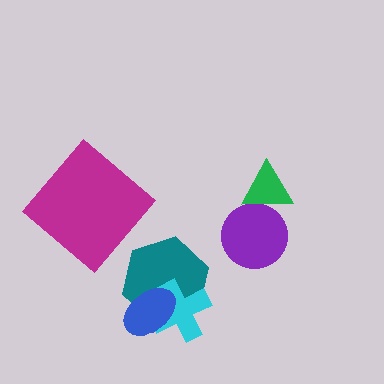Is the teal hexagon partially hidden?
Yes, it is partially covered by another shape.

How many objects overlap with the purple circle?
1 object overlaps with the purple circle.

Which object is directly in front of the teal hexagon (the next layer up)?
The cyan cross is directly in front of the teal hexagon.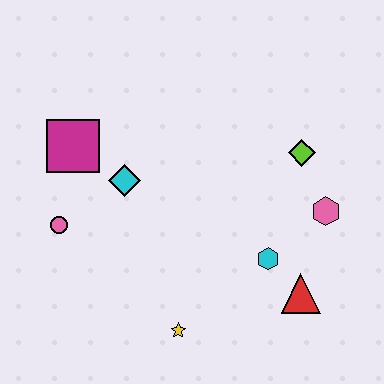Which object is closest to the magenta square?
The cyan diamond is closest to the magenta square.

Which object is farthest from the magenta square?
The red triangle is farthest from the magenta square.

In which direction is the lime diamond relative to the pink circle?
The lime diamond is to the right of the pink circle.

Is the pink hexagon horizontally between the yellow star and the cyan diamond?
No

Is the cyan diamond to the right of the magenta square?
Yes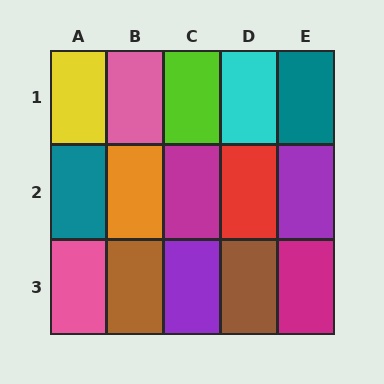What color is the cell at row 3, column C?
Purple.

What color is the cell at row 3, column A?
Pink.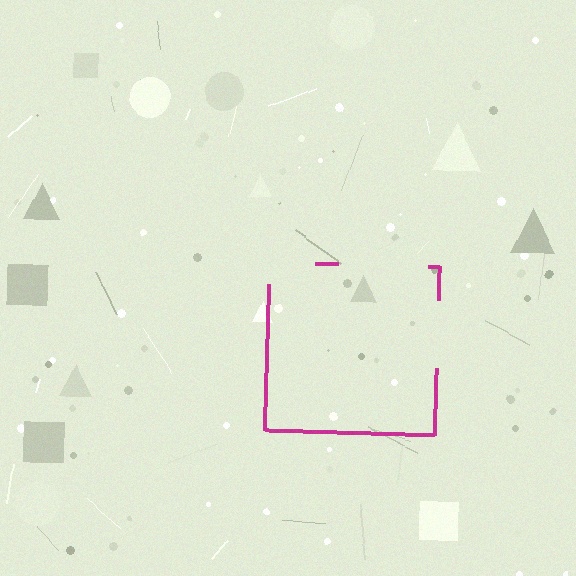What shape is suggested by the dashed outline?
The dashed outline suggests a square.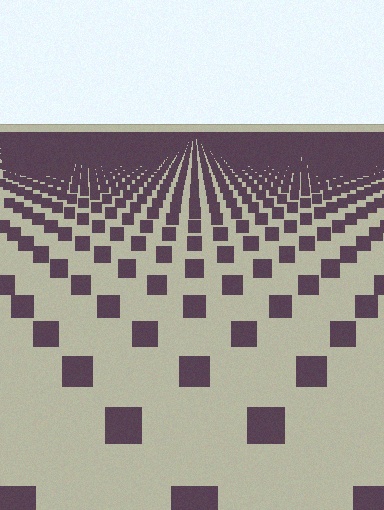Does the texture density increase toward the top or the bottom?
Density increases toward the top.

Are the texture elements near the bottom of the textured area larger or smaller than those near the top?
Larger. Near the bottom, elements are closer to the viewer and appear at a bigger on-screen size.